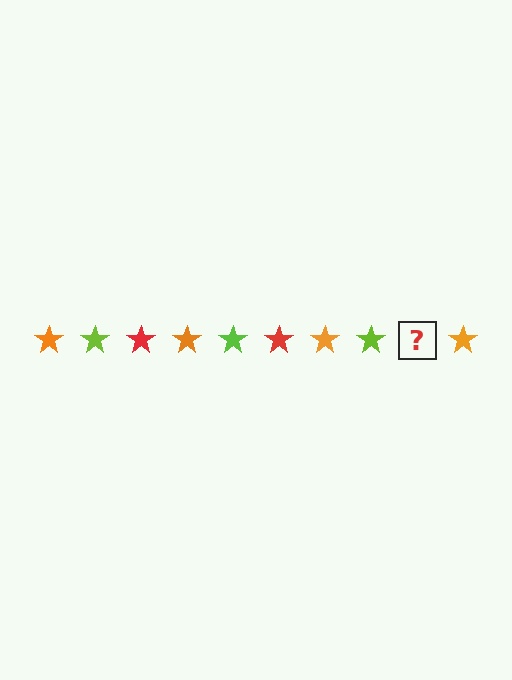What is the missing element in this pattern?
The missing element is a red star.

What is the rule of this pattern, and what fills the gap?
The rule is that the pattern cycles through orange, lime, red stars. The gap should be filled with a red star.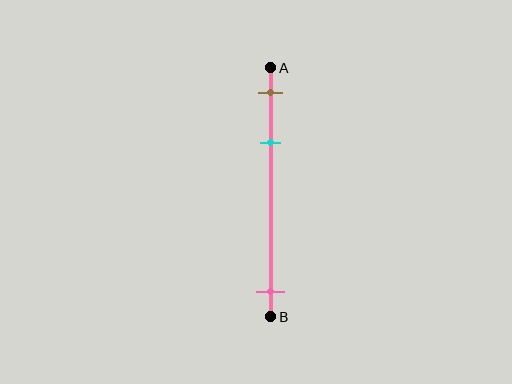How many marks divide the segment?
There are 3 marks dividing the segment.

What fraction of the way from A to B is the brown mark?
The brown mark is approximately 10% (0.1) of the way from A to B.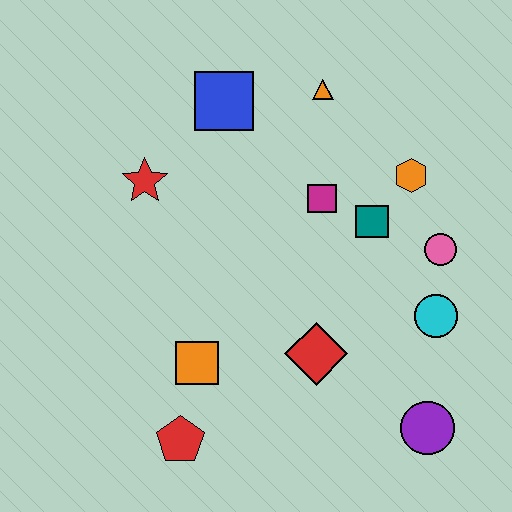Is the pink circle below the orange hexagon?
Yes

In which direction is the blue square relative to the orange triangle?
The blue square is to the left of the orange triangle.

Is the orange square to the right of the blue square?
No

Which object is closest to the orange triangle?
The blue square is closest to the orange triangle.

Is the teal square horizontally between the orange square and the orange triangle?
No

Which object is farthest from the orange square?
The orange triangle is farthest from the orange square.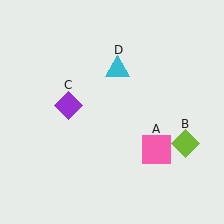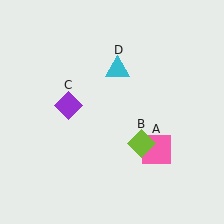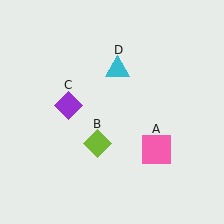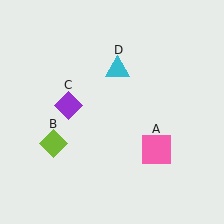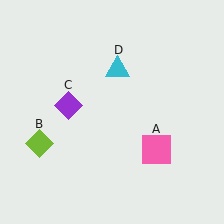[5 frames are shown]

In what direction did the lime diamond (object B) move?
The lime diamond (object B) moved left.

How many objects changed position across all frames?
1 object changed position: lime diamond (object B).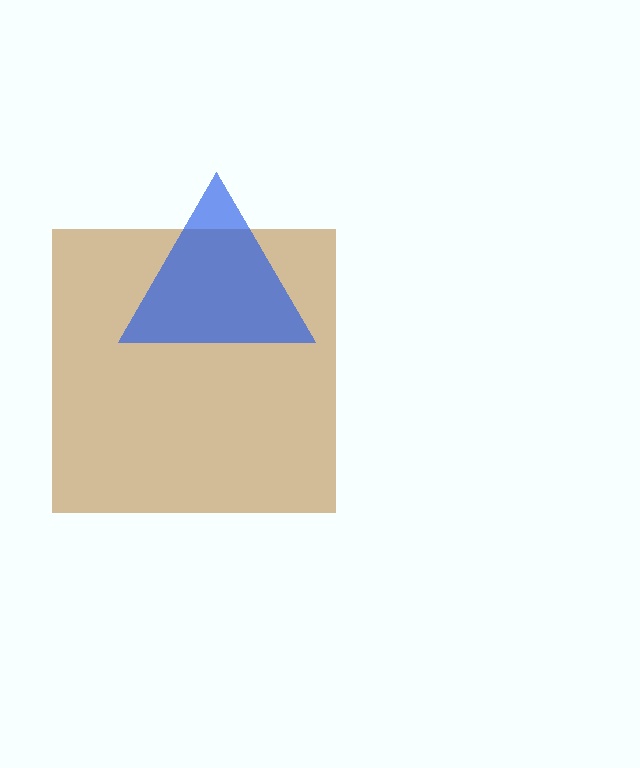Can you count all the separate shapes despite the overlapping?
Yes, there are 2 separate shapes.